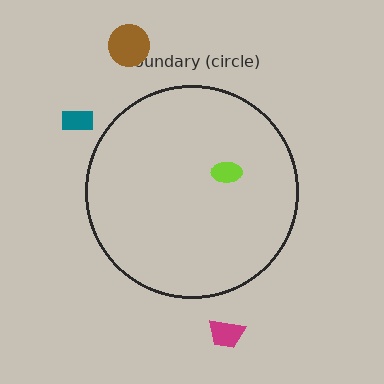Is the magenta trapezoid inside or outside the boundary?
Outside.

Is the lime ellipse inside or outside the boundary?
Inside.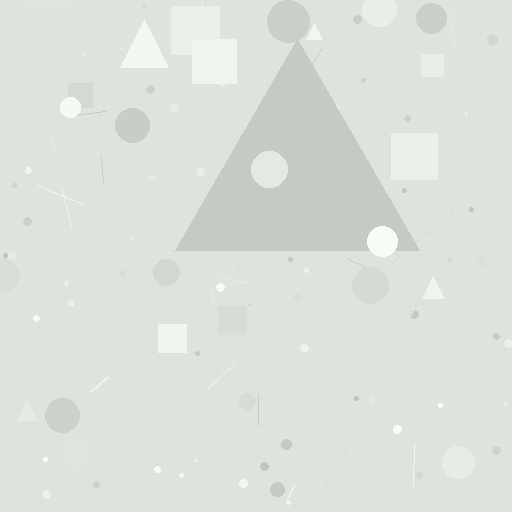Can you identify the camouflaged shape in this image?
The camouflaged shape is a triangle.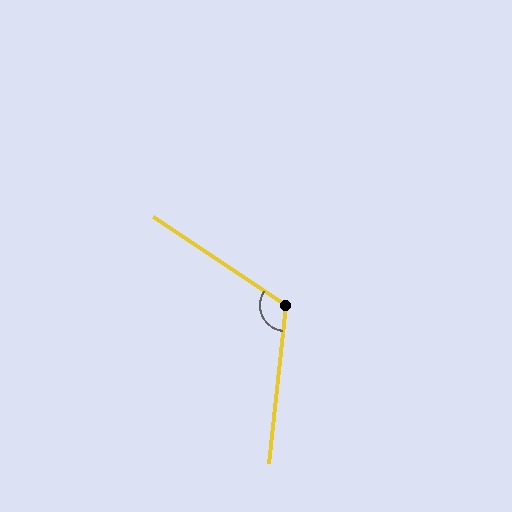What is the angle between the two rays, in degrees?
Approximately 117 degrees.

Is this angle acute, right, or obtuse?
It is obtuse.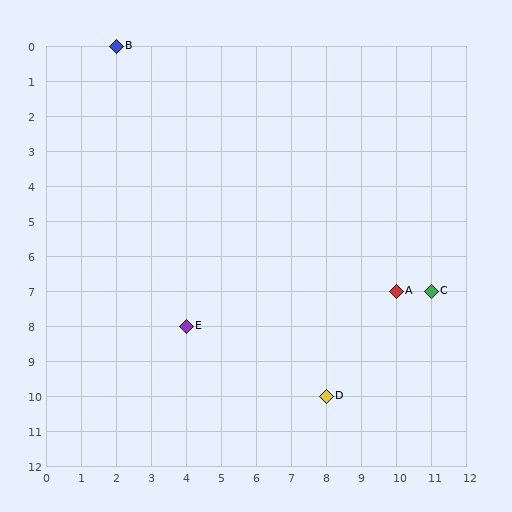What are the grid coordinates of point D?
Point D is at grid coordinates (8, 10).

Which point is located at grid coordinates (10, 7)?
Point A is at (10, 7).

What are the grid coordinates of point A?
Point A is at grid coordinates (10, 7).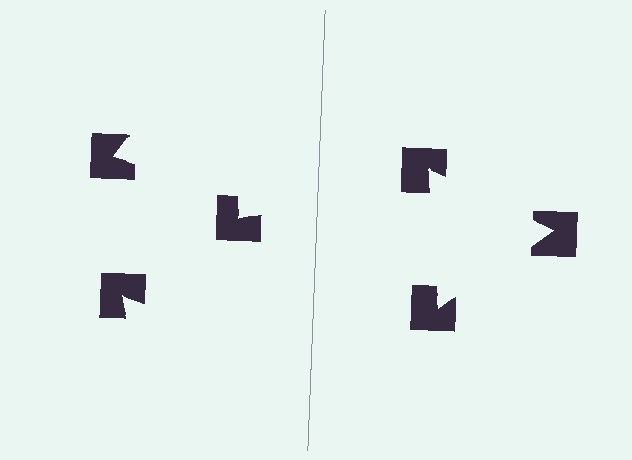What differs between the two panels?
The notched squares are positioned identically on both sides; only the wedge orientations differ. On the right they align to a triangle; on the left they are misaligned.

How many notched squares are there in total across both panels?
6 — 3 on each side.